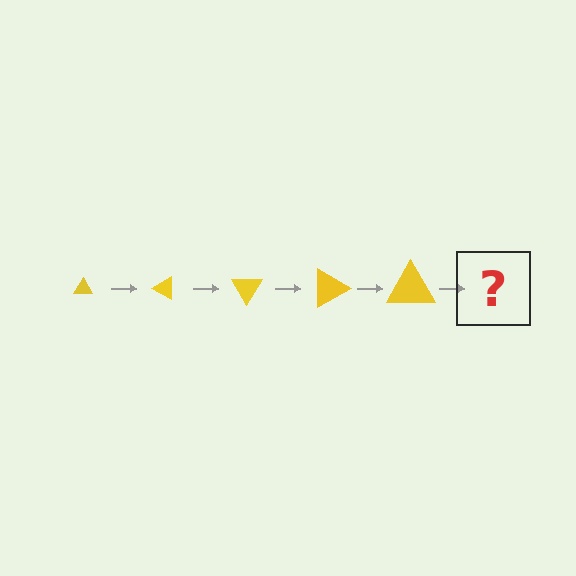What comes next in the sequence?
The next element should be a triangle, larger than the previous one and rotated 150 degrees from the start.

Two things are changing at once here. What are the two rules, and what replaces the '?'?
The two rules are that the triangle grows larger each step and it rotates 30 degrees each step. The '?' should be a triangle, larger than the previous one and rotated 150 degrees from the start.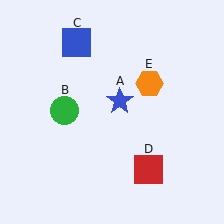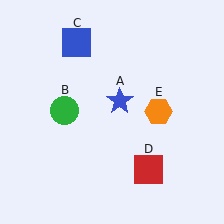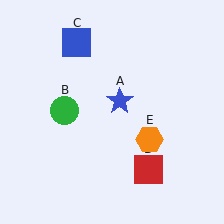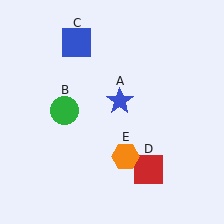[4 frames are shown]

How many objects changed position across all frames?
1 object changed position: orange hexagon (object E).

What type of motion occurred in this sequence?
The orange hexagon (object E) rotated clockwise around the center of the scene.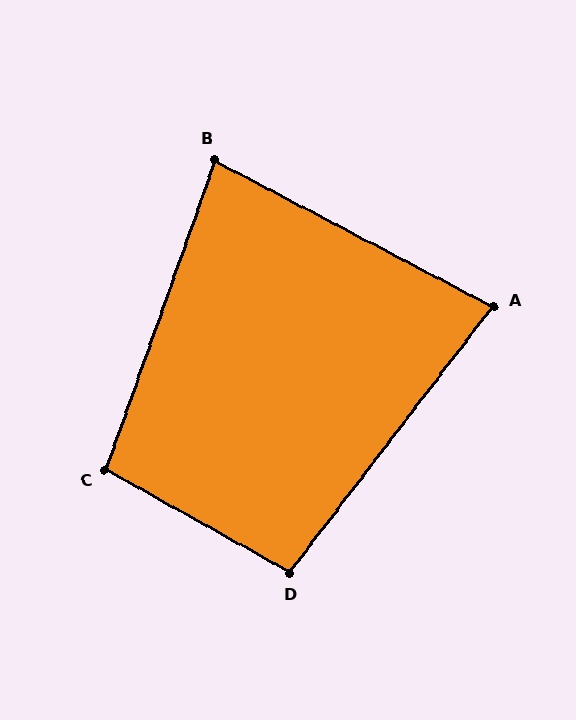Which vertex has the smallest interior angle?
A, at approximately 80 degrees.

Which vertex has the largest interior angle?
C, at approximately 100 degrees.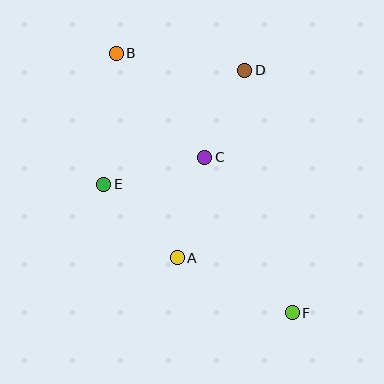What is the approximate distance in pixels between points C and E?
The distance between C and E is approximately 104 pixels.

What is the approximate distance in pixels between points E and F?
The distance between E and F is approximately 228 pixels.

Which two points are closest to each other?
Points C and D are closest to each other.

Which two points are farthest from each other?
Points B and F are farthest from each other.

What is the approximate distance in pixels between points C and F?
The distance between C and F is approximately 179 pixels.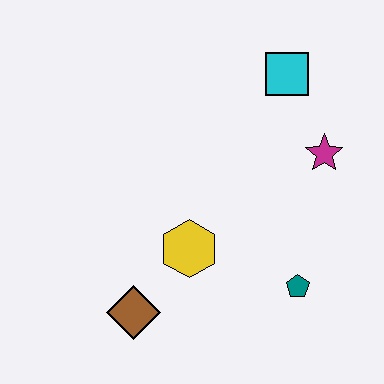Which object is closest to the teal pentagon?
The yellow hexagon is closest to the teal pentagon.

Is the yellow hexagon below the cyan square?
Yes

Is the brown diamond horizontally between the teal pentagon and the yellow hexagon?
No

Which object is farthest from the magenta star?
The brown diamond is farthest from the magenta star.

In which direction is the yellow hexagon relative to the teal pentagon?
The yellow hexagon is to the left of the teal pentagon.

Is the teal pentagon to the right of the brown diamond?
Yes